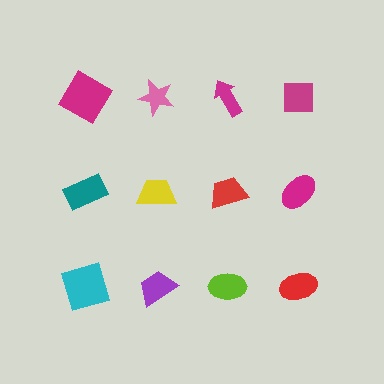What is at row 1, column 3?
A magenta arrow.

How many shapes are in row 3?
4 shapes.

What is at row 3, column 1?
A cyan square.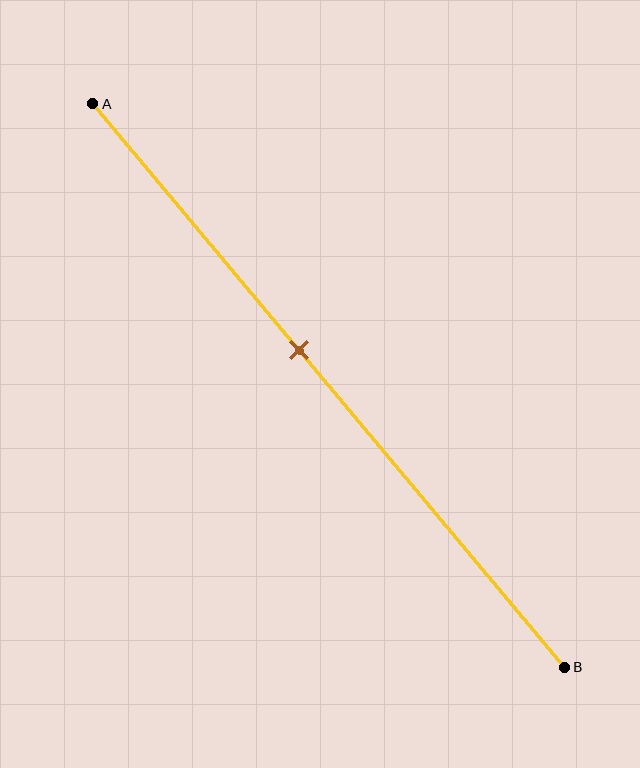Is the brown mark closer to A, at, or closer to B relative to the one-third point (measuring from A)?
The brown mark is closer to point B than the one-third point of segment AB.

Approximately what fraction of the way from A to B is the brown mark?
The brown mark is approximately 45% of the way from A to B.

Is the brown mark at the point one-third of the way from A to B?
No, the mark is at about 45% from A, not at the 33% one-third point.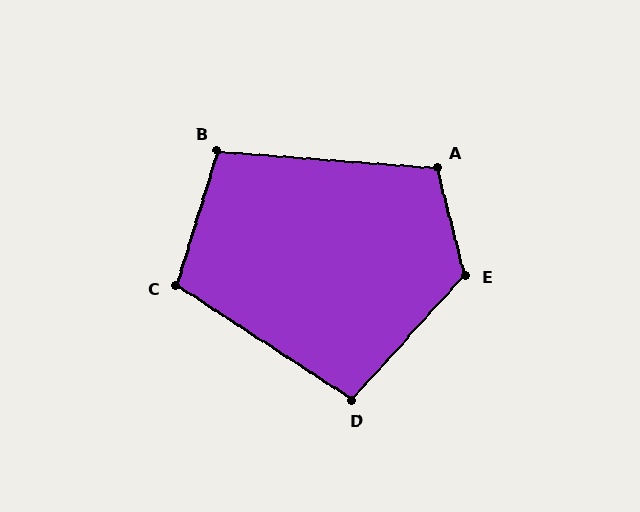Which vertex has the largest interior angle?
E, at approximately 123 degrees.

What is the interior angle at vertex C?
Approximately 106 degrees (obtuse).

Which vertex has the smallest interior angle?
D, at approximately 100 degrees.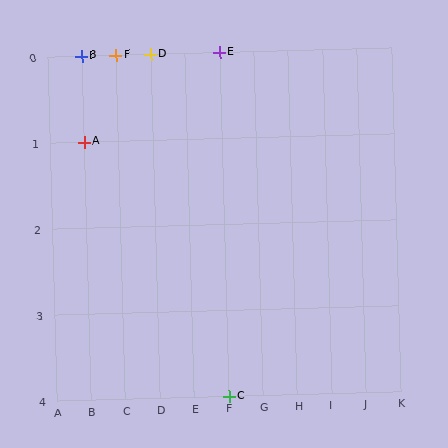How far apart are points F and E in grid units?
Points F and E are 3 columns apart.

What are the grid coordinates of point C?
Point C is at grid coordinates (F, 4).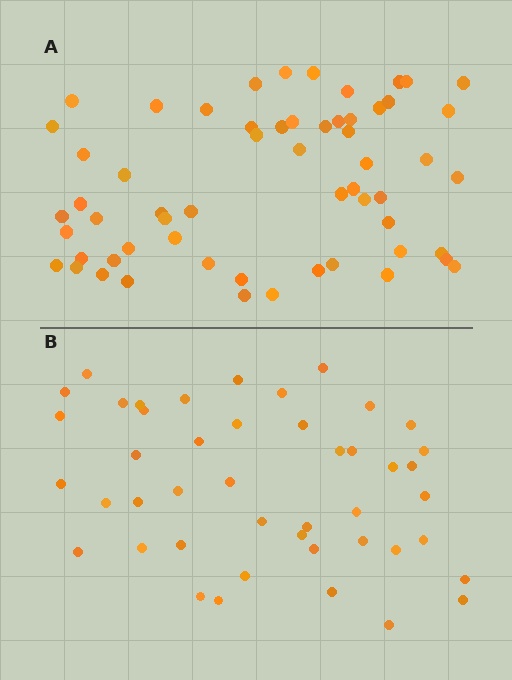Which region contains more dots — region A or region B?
Region A (the top region) has more dots.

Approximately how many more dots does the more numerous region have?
Region A has approximately 15 more dots than region B.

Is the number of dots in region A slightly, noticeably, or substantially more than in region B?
Region A has noticeably more, but not dramatically so. The ratio is roughly 1.3 to 1.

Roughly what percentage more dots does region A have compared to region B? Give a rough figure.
About 30% more.